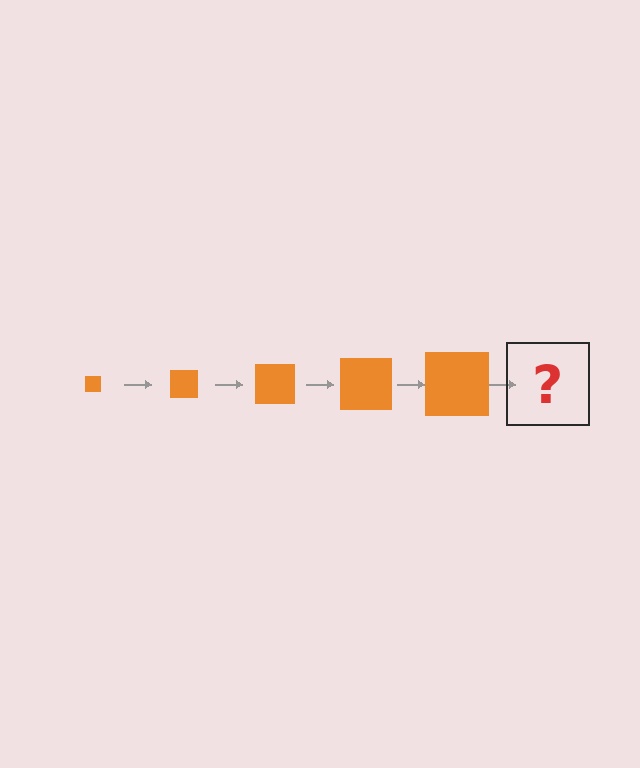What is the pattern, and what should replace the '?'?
The pattern is that the square gets progressively larger each step. The '?' should be an orange square, larger than the previous one.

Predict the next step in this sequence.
The next step is an orange square, larger than the previous one.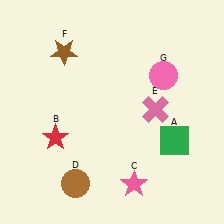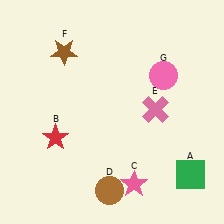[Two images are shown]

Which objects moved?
The objects that moved are: the green square (A), the brown circle (D).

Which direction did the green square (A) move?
The green square (A) moved down.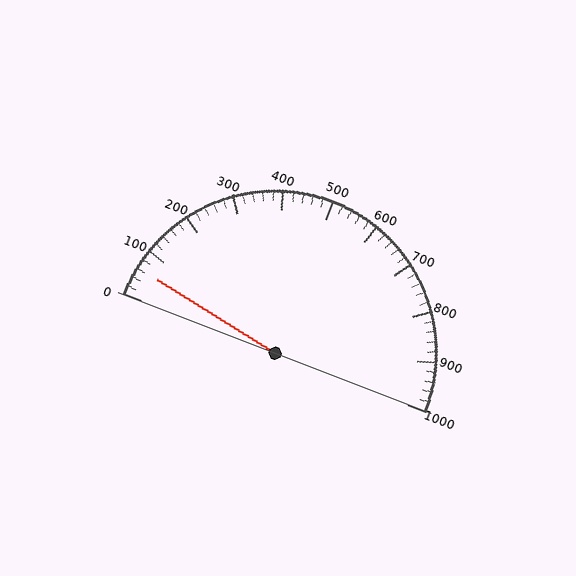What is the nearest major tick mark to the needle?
The nearest major tick mark is 100.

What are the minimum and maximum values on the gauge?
The gauge ranges from 0 to 1000.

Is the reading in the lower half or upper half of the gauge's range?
The reading is in the lower half of the range (0 to 1000).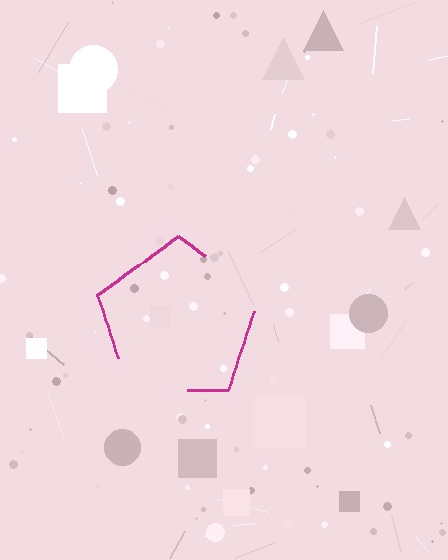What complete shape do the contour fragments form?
The contour fragments form a pentagon.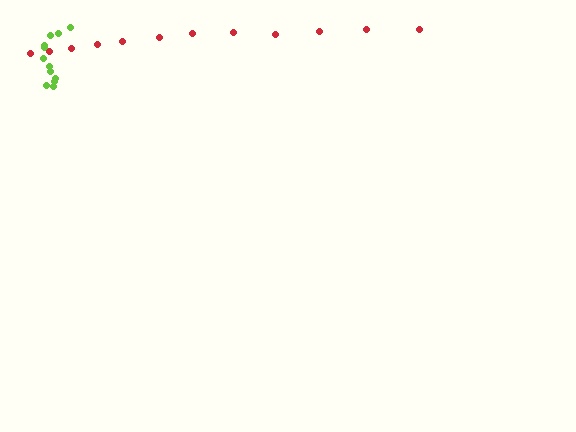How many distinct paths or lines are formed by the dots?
There are 2 distinct paths.